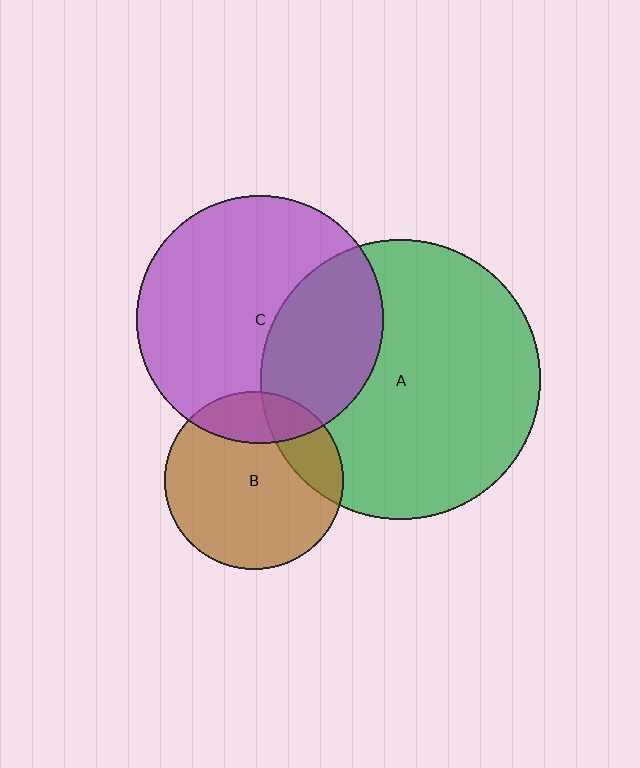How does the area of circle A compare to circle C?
Approximately 1.3 times.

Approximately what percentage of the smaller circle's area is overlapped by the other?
Approximately 20%.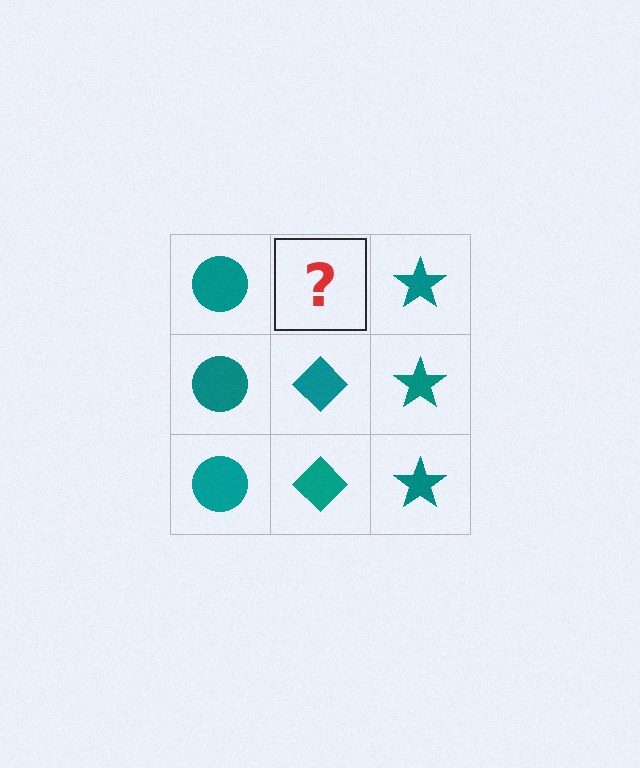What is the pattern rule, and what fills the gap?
The rule is that each column has a consistent shape. The gap should be filled with a teal diamond.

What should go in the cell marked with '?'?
The missing cell should contain a teal diamond.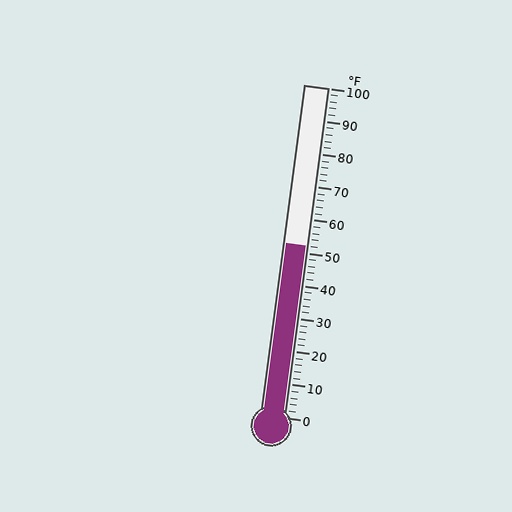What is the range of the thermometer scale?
The thermometer scale ranges from 0°F to 100°F.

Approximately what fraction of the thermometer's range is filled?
The thermometer is filled to approximately 50% of its range.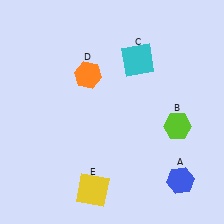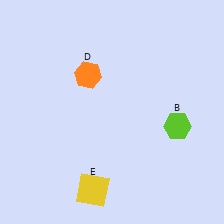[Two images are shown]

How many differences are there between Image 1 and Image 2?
There are 2 differences between the two images.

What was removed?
The cyan square (C), the blue hexagon (A) were removed in Image 2.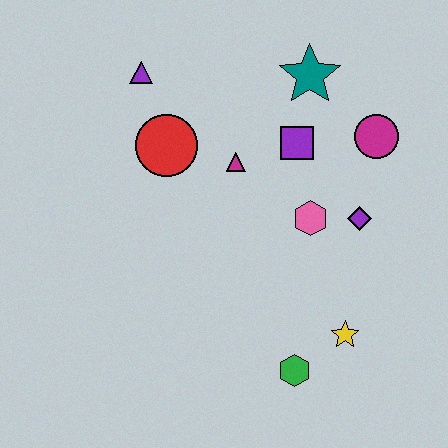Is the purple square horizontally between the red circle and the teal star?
Yes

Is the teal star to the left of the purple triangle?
No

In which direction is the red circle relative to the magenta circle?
The red circle is to the left of the magenta circle.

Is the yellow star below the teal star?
Yes